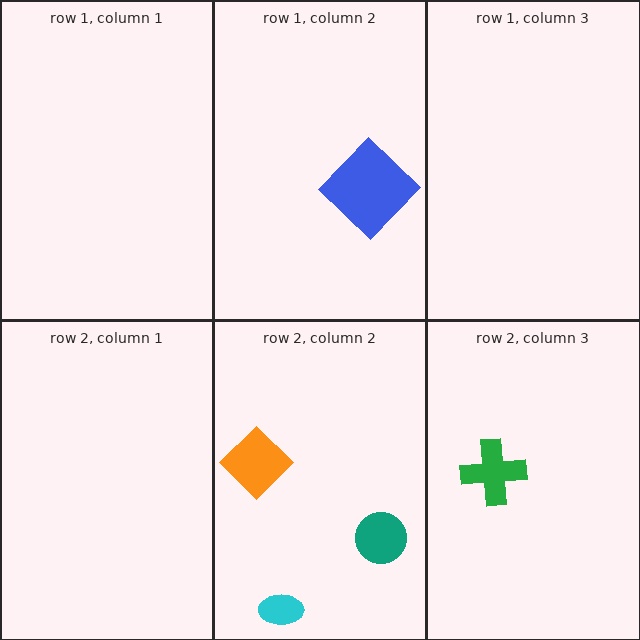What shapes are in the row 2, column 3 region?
The green cross.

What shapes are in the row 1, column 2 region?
The blue diamond.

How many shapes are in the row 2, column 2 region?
3.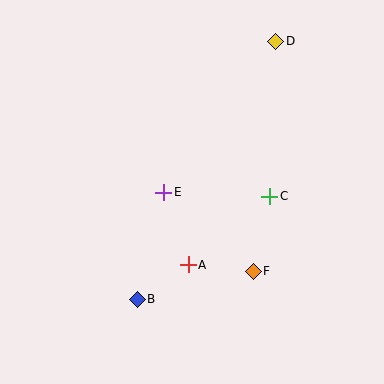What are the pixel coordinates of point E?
Point E is at (164, 192).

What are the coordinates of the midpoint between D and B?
The midpoint between D and B is at (207, 170).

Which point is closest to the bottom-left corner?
Point B is closest to the bottom-left corner.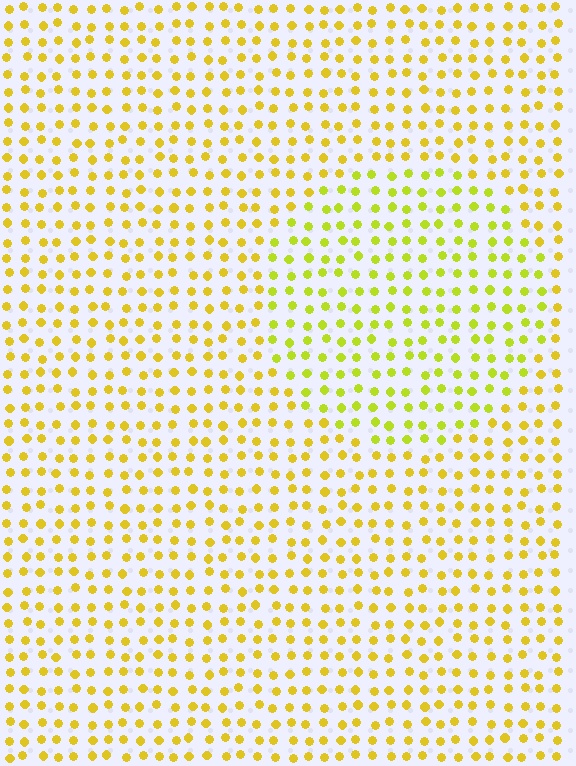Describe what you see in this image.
The image is filled with small yellow elements in a uniform arrangement. A circle-shaped region is visible where the elements are tinted to a slightly different hue, forming a subtle color boundary.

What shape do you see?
I see a circle.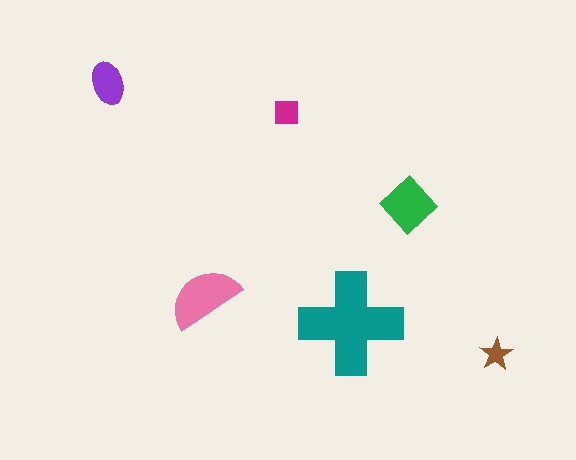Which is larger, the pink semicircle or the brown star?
The pink semicircle.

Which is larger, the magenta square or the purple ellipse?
The purple ellipse.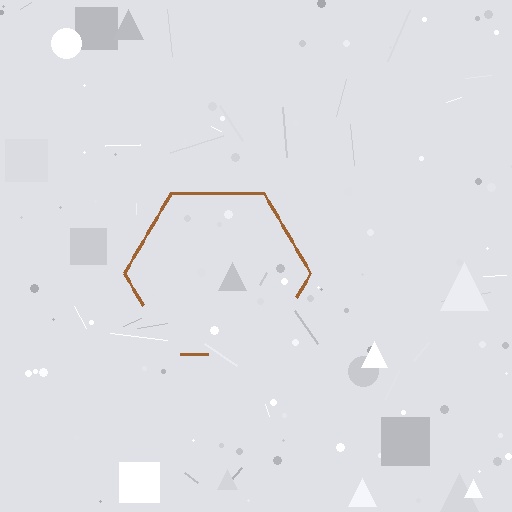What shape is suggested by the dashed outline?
The dashed outline suggests a hexagon.